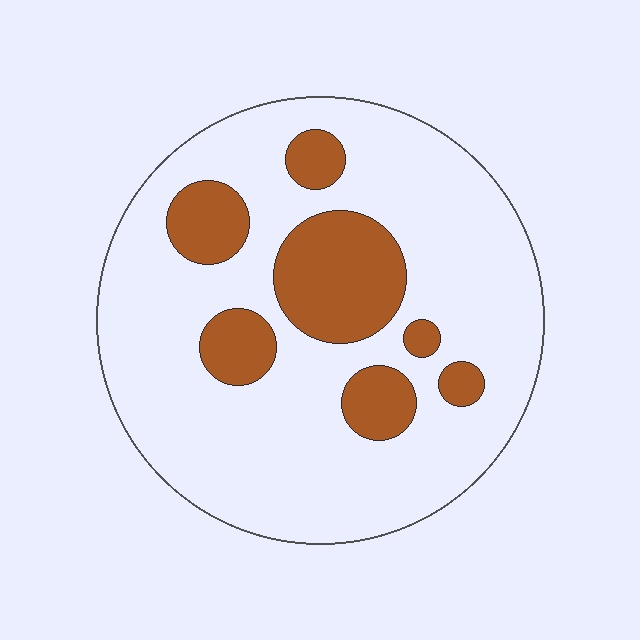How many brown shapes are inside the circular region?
7.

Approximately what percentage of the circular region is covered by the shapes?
Approximately 20%.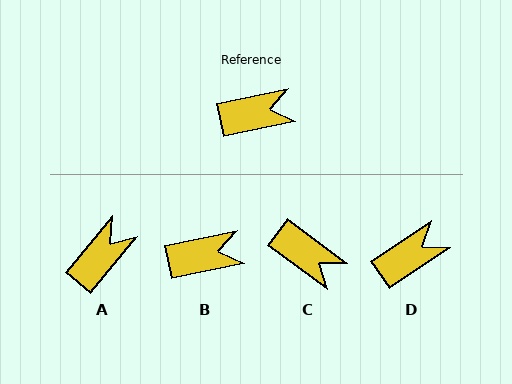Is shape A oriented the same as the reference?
No, it is off by about 39 degrees.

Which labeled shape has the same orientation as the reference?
B.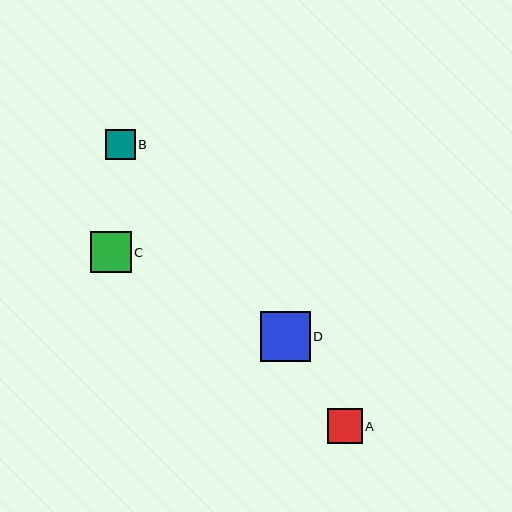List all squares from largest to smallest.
From largest to smallest: D, C, A, B.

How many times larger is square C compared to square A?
Square C is approximately 1.2 times the size of square A.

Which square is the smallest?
Square B is the smallest with a size of approximately 30 pixels.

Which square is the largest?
Square D is the largest with a size of approximately 50 pixels.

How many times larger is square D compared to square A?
Square D is approximately 1.4 times the size of square A.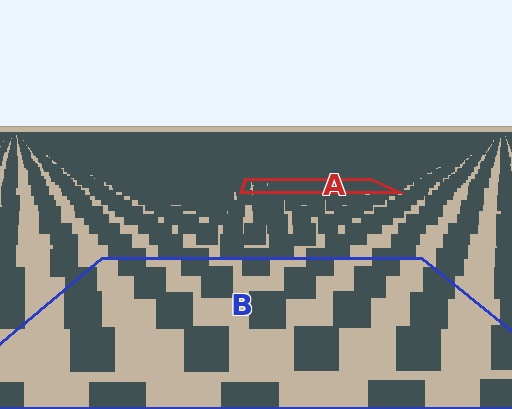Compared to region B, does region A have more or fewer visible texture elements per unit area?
Region A has more texture elements per unit area — they are packed more densely because it is farther away.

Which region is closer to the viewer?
Region B is closer. The texture elements there are larger and more spread out.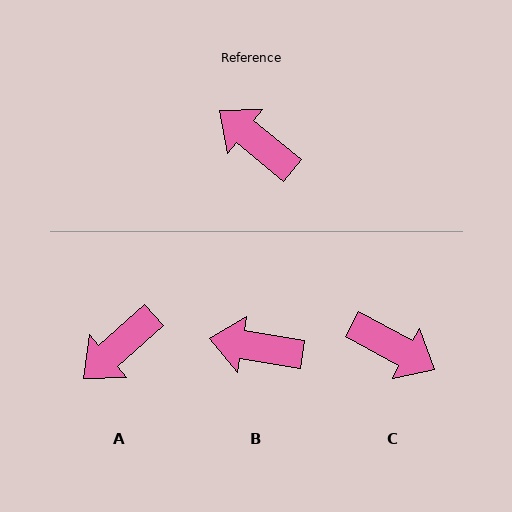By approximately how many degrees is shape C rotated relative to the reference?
Approximately 169 degrees clockwise.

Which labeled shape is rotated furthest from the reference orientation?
C, about 169 degrees away.